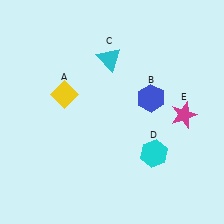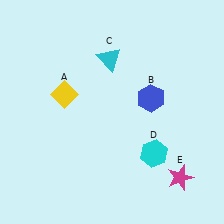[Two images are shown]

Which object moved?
The magenta star (E) moved down.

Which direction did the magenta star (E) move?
The magenta star (E) moved down.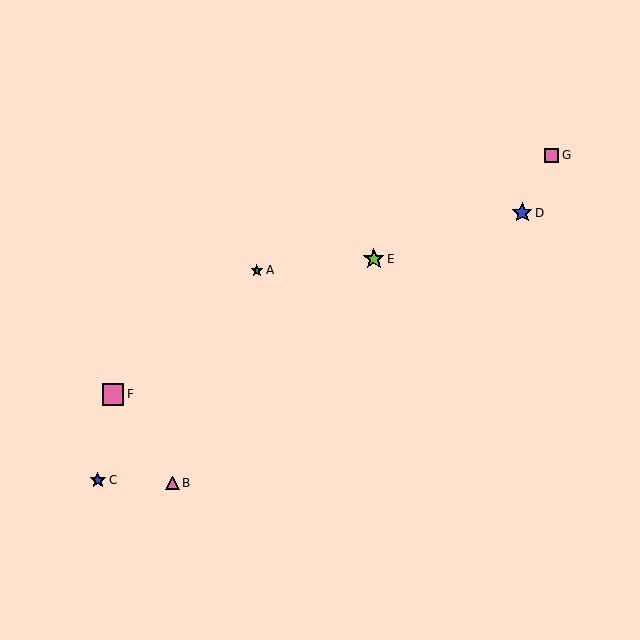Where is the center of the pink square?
The center of the pink square is at (113, 394).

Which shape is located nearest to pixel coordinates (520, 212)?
The blue star (labeled D) at (522, 213) is nearest to that location.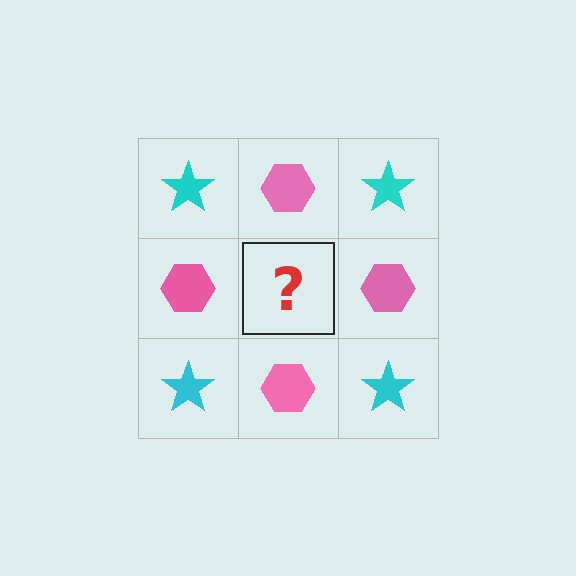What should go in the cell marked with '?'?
The missing cell should contain a cyan star.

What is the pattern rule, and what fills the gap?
The rule is that it alternates cyan star and pink hexagon in a checkerboard pattern. The gap should be filled with a cyan star.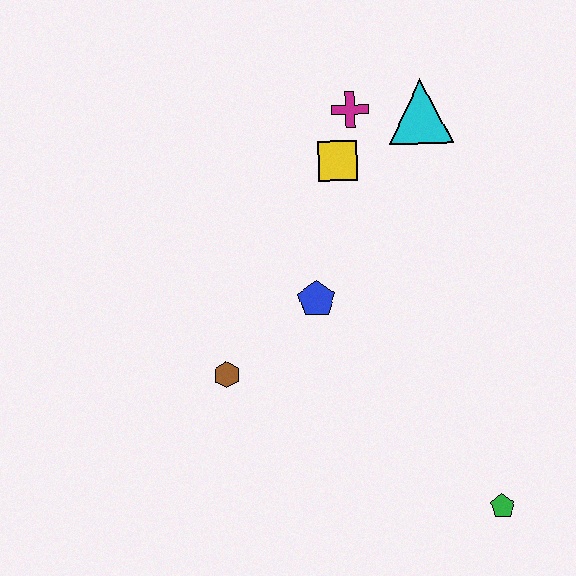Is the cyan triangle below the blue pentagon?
No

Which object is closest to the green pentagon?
The blue pentagon is closest to the green pentagon.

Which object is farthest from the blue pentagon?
The green pentagon is farthest from the blue pentagon.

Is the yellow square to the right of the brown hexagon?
Yes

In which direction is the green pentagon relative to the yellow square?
The green pentagon is below the yellow square.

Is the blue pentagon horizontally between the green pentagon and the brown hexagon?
Yes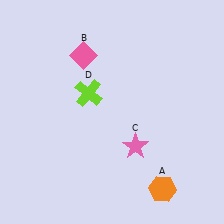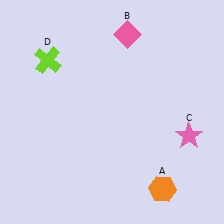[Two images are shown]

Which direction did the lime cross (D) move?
The lime cross (D) moved left.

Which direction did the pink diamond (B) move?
The pink diamond (B) moved right.